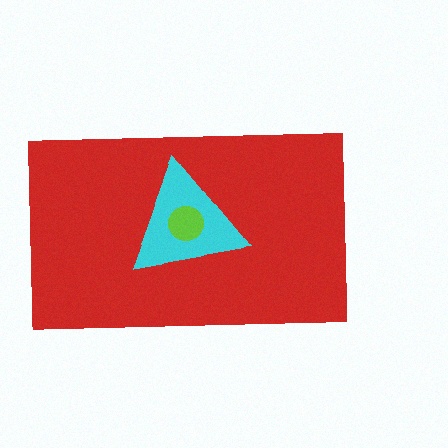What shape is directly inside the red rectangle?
The cyan triangle.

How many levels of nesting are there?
3.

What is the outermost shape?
The red rectangle.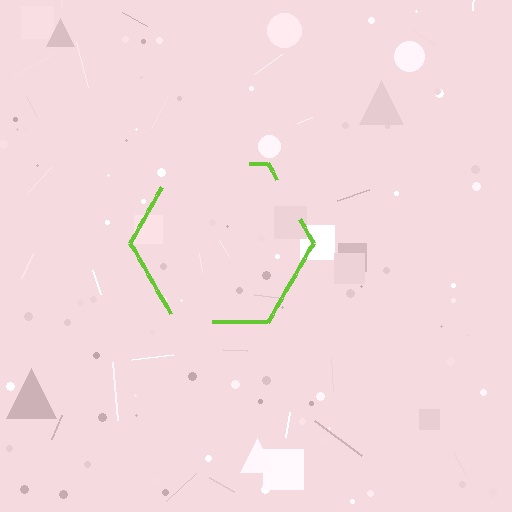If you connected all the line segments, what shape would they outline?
They would outline a hexagon.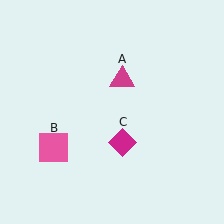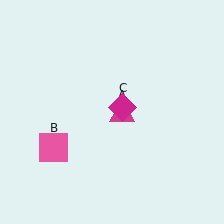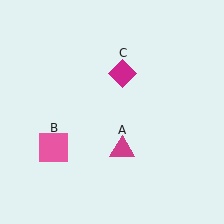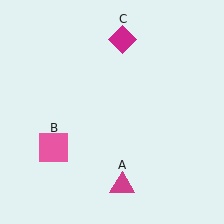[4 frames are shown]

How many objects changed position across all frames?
2 objects changed position: magenta triangle (object A), magenta diamond (object C).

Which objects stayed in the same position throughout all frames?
Pink square (object B) remained stationary.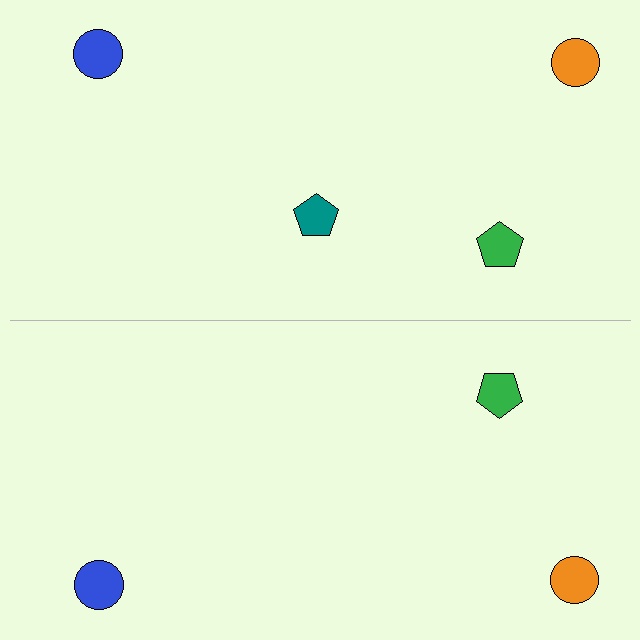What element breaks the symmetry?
A teal pentagon is missing from the bottom side.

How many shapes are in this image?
There are 7 shapes in this image.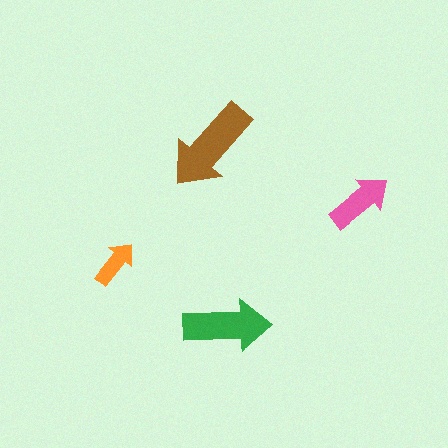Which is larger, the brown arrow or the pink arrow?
The brown one.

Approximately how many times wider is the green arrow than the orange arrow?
About 2 times wider.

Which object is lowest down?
The green arrow is bottommost.